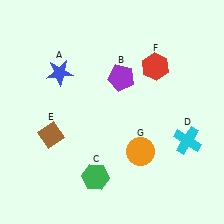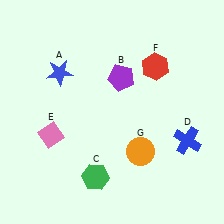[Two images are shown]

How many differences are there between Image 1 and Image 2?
There are 2 differences between the two images.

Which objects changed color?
D changed from cyan to blue. E changed from brown to pink.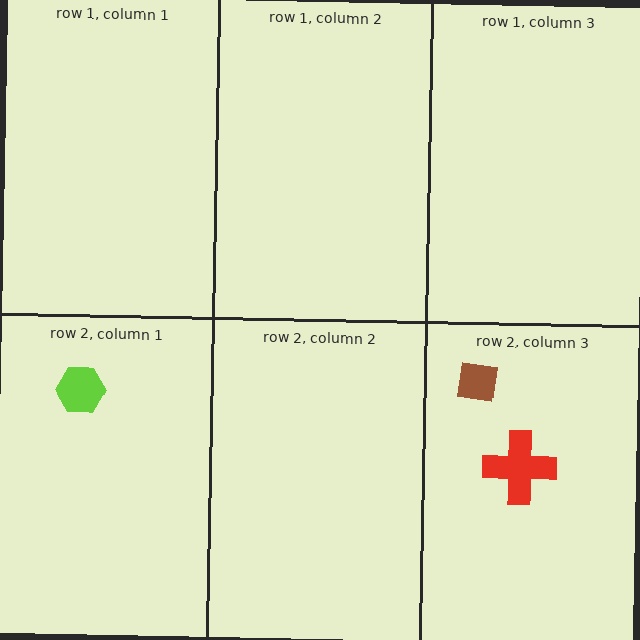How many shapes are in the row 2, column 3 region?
2.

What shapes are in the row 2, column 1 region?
The lime hexagon.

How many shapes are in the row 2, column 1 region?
1.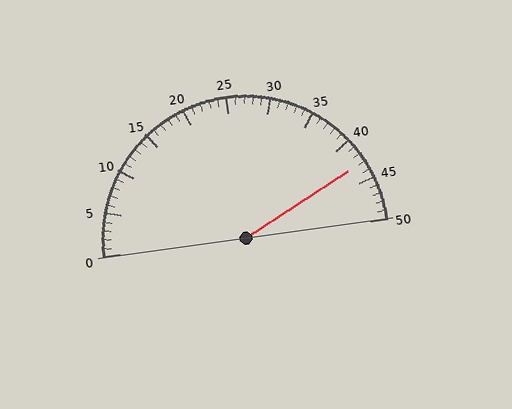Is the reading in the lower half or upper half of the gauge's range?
The reading is in the upper half of the range (0 to 50).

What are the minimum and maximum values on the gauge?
The gauge ranges from 0 to 50.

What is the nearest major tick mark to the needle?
The nearest major tick mark is 45.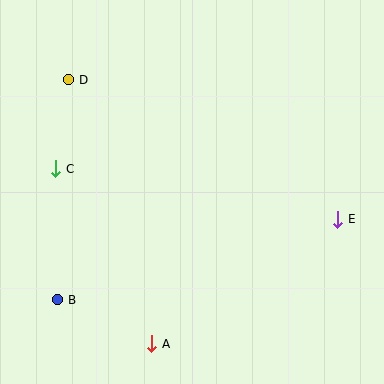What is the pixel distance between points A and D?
The distance between A and D is 276 pixels.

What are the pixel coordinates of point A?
Point A is at (152, 344).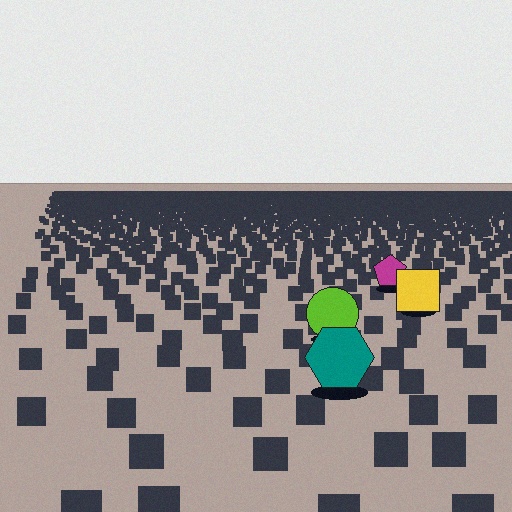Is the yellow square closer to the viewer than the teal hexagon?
No. The teal hexagon is closer — you can tell from the texture gradient: the ground texture is coarser near it.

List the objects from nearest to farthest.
From nearest to farthest: the teal hexagon, the lime circle, the yellow square, the magenta pentagon.